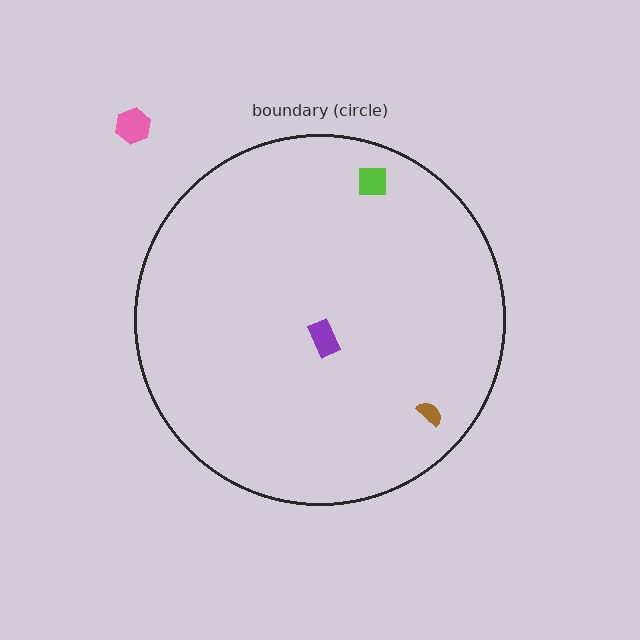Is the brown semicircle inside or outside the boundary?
Inside.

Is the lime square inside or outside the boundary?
Inside.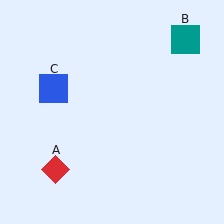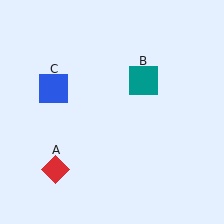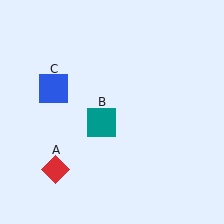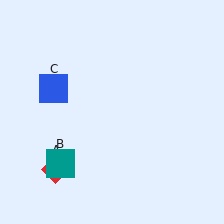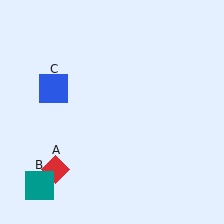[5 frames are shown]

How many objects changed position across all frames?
1 object changed position: teal square (object B).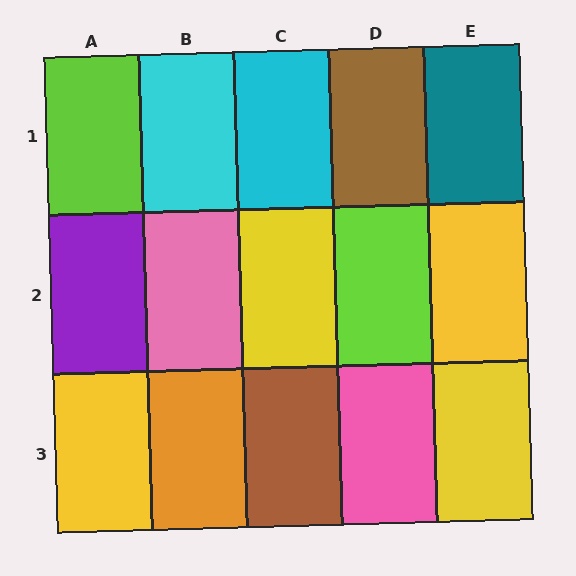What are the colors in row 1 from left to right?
Lime, cyan, cyan, brown, teal.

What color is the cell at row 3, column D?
Pink.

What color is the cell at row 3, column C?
Brown.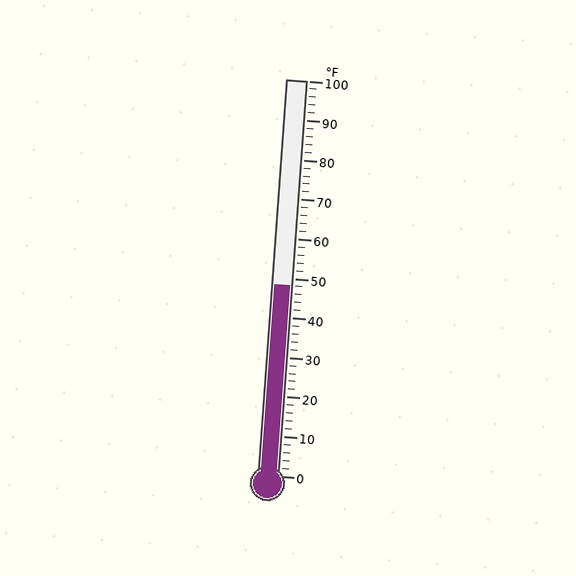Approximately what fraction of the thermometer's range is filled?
The thermometer is filled to approximately 50% of its range.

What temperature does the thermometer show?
The thermometer shows approximately 48°F.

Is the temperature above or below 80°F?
The temperature is below 80°F.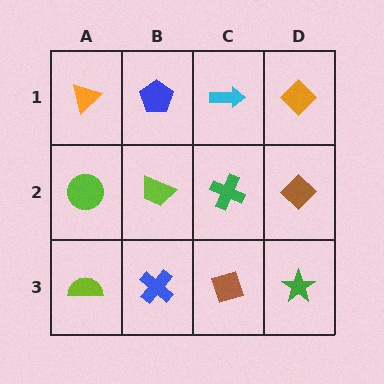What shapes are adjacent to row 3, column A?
A lime circle (row 2, column A), a blue cross (row 3, column B).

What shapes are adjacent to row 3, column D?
A brown diamond (row 2, column D), a brown diamond (row 3, column C).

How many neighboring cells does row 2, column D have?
3.